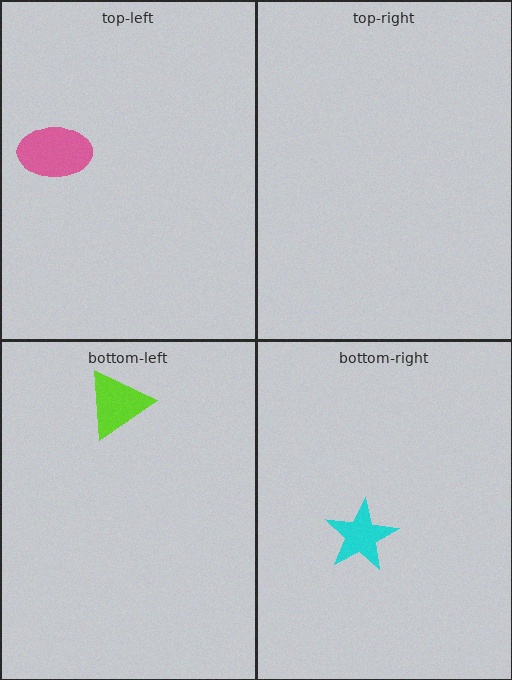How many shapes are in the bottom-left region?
1.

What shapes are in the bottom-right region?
The cyan star.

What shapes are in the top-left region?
The pink ellipse.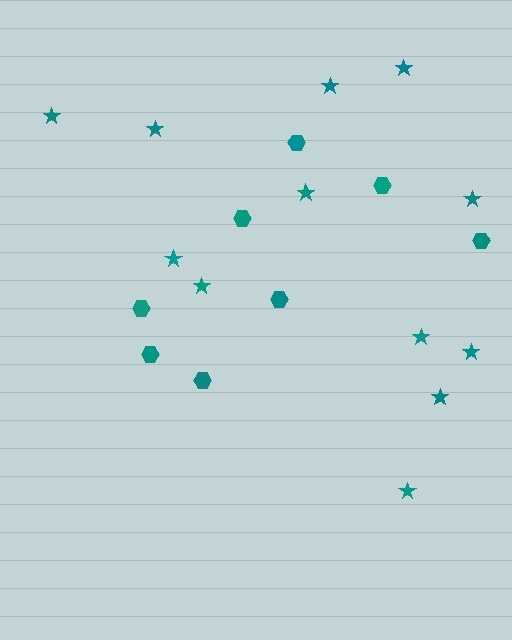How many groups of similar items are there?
There are 2 groups: one group of hexagons (8) and one group of stars (12).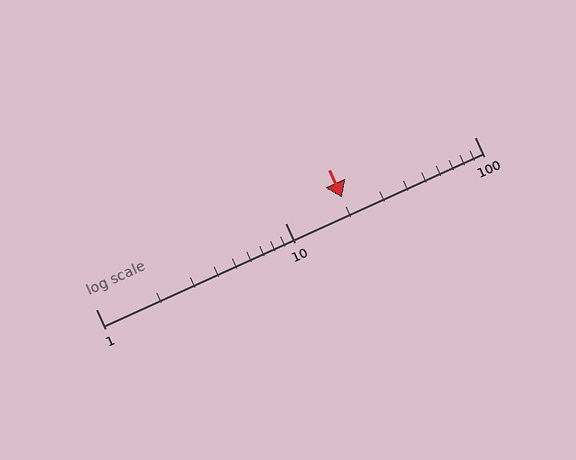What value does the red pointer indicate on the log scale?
The pointer indicates approximately 20.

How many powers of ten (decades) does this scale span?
The scale spans 2 decades, from 1 to 100.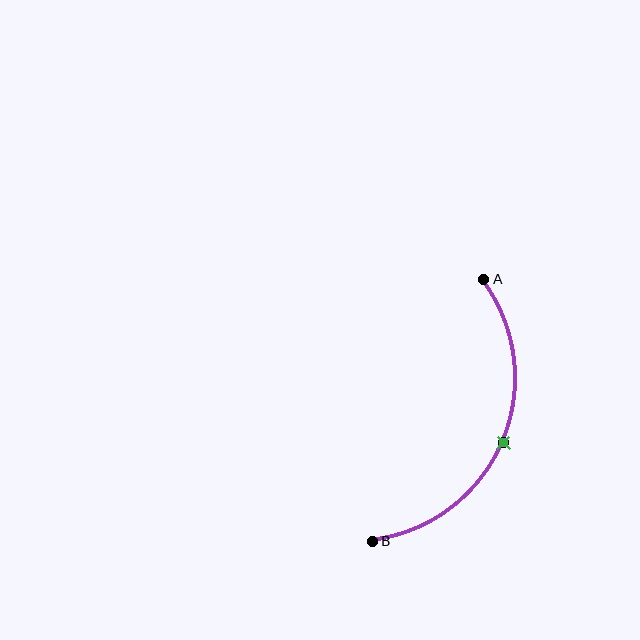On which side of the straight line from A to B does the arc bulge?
The arc bulges to the right of the straight line connecting A and B.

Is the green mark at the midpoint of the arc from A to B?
Yes. The green mark lies on the arc at equal arc-length from both A and B — it is the arc midpoint.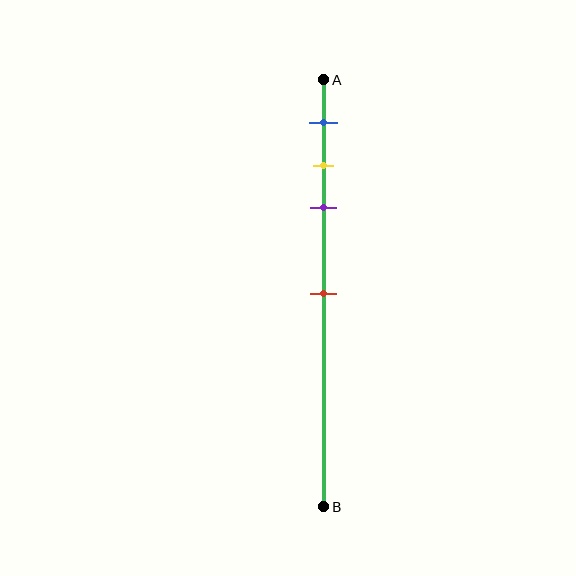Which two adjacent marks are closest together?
The yellow and purple marks are the closest adjacent pair.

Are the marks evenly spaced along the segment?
No, the marks are not evenly spaced.